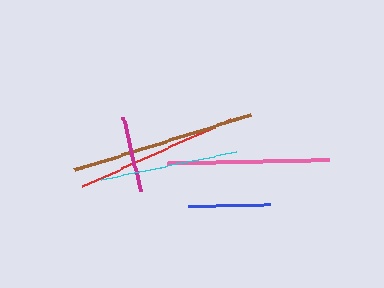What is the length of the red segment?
The red segment is approximately 163 pixels long.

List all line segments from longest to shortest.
From longest to shortest: brown, red, pink, cyan, blue, magenta.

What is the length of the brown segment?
The brown segment is approximately 186 pixels long.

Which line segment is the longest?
The brown line is the longest at approximately 186 pixels.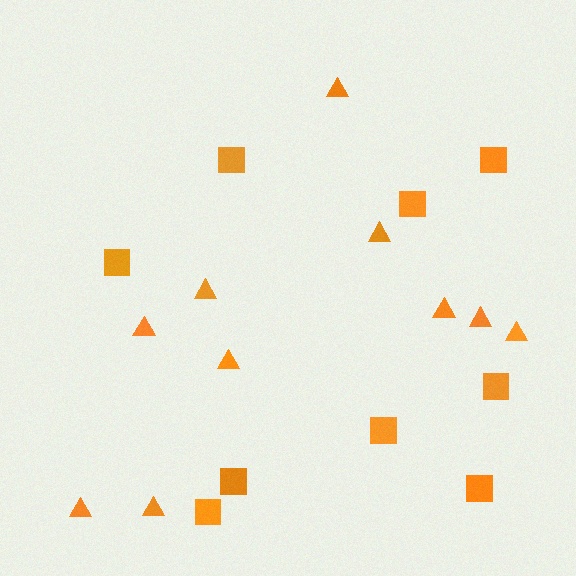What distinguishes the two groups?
There are 2 groups: one group of triangles (10) and one group of squares (9).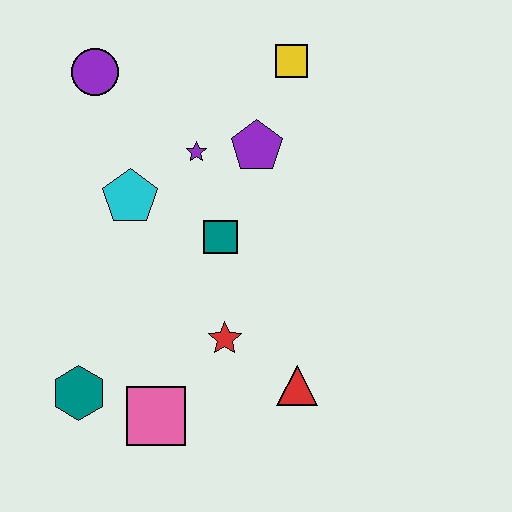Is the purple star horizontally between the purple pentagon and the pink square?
Yes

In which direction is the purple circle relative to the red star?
The purple circle is above the red star.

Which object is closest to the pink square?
The teal hexagon is closest to the pink square.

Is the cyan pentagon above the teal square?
Yes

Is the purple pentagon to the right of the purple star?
Yes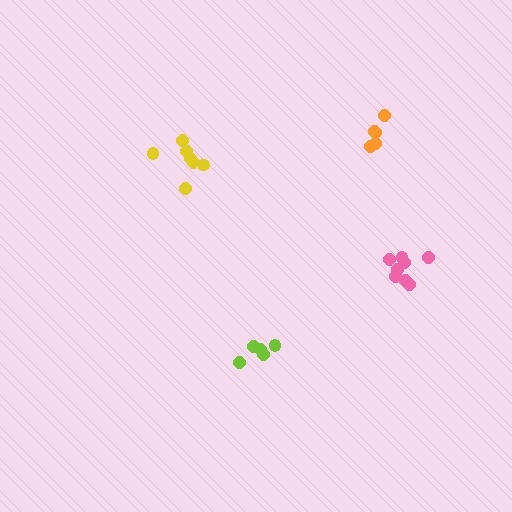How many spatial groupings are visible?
There are 4 spatial groupings.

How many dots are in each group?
Group 1: 5 dots, Group 2: 8 dots, Group 3: 7 dots, Group 4: 5 dots (25 total).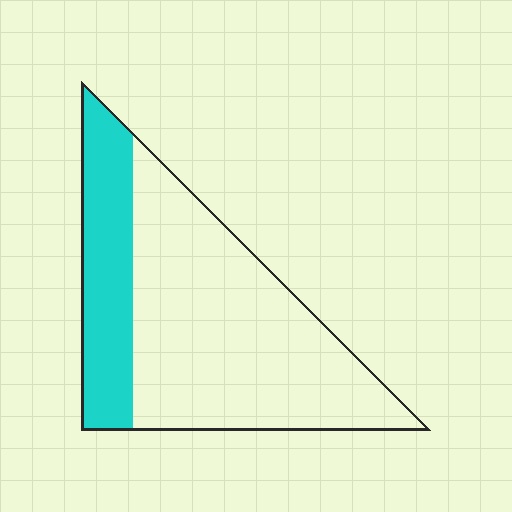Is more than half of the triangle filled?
No.